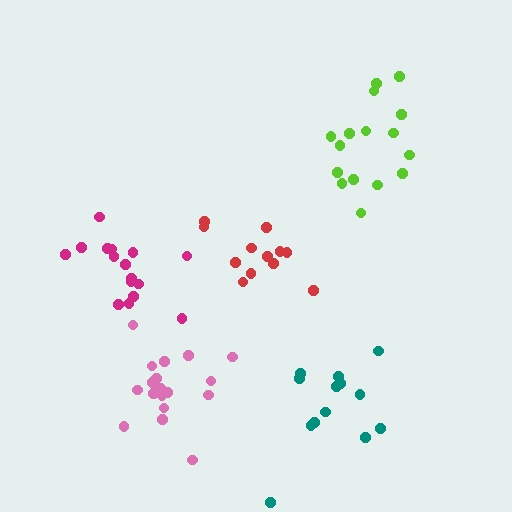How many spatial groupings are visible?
There are 5 spatial groupings.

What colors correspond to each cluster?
The clusters are colored: pink, magenta, lime, teal, red.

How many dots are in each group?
Group 1: 18 dots, Group 2: 16 dots, Group 3: 16 dots, Group 4: 13 dots, Group 5: 12 dots (75 total).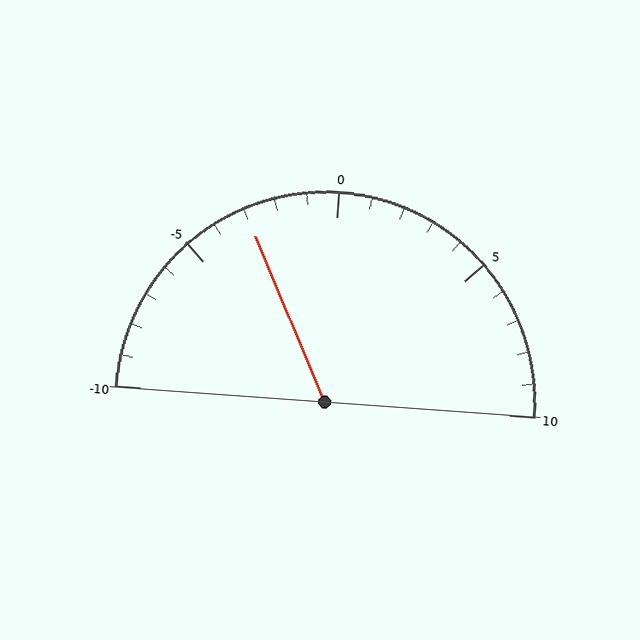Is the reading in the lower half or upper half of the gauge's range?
The reading is in the lower half of the range (-10 to 10).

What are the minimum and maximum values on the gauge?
The gauge ranges from -10 to 10.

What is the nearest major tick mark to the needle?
The nearest major tick mark is -5.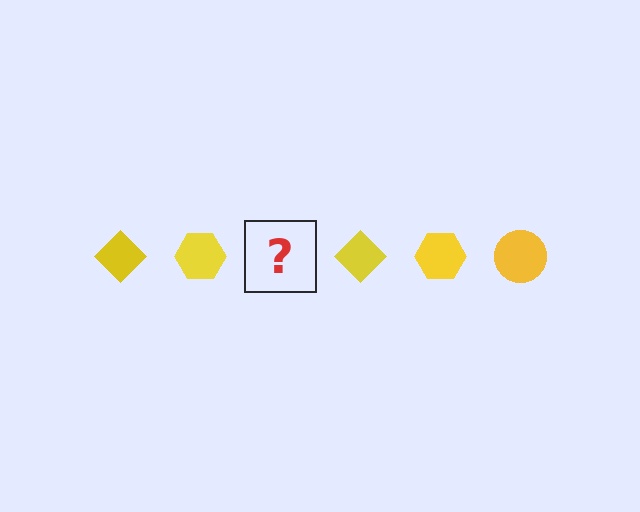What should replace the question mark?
The question mark should be replaced with a yellow circle.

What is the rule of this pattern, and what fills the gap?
The rule is that the pattern cycles through diamond, hexagon, circle shapes in yellow. The gap should be filled with a yellow circle.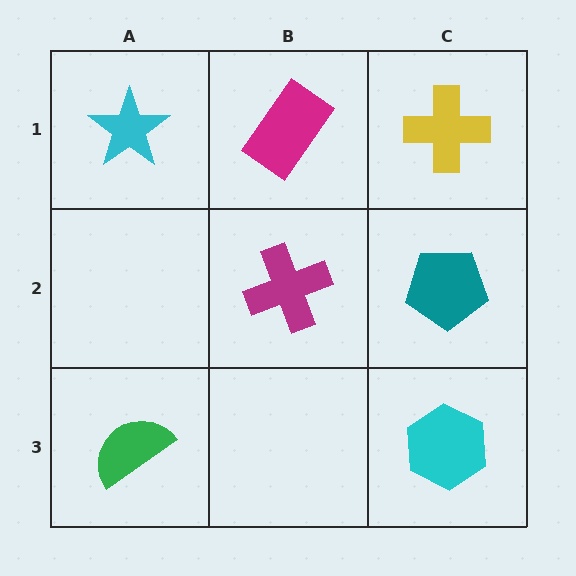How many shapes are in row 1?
3 shapes.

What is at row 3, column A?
A green semicircle.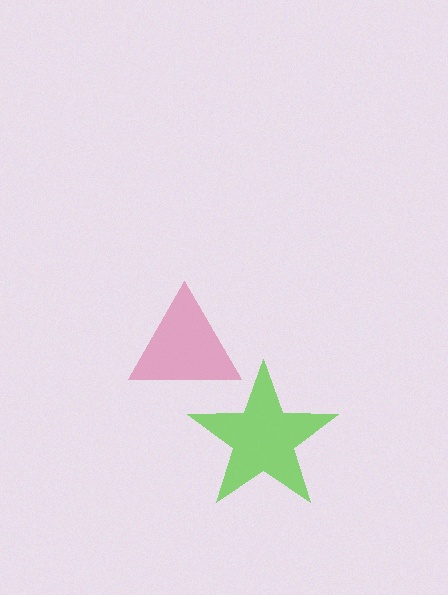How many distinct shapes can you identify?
There are 2 distinct shapes: a lime star, a pink triangle.